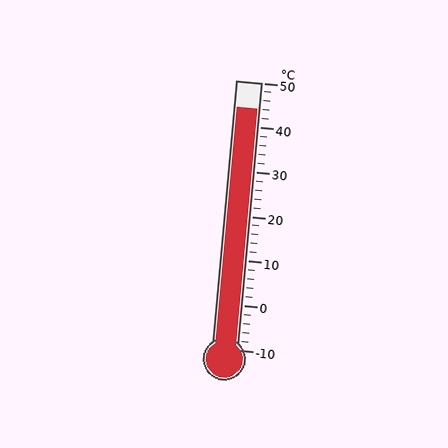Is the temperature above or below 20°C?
The temperature is above 20°C.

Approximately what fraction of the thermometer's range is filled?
The thermometer is filled to approximately 90% of its range.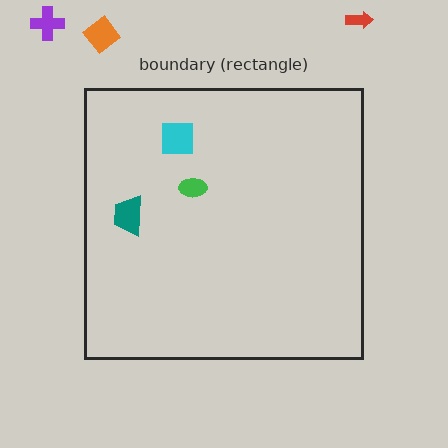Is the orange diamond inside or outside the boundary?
Outside.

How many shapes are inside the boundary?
3 inside, 3 outside.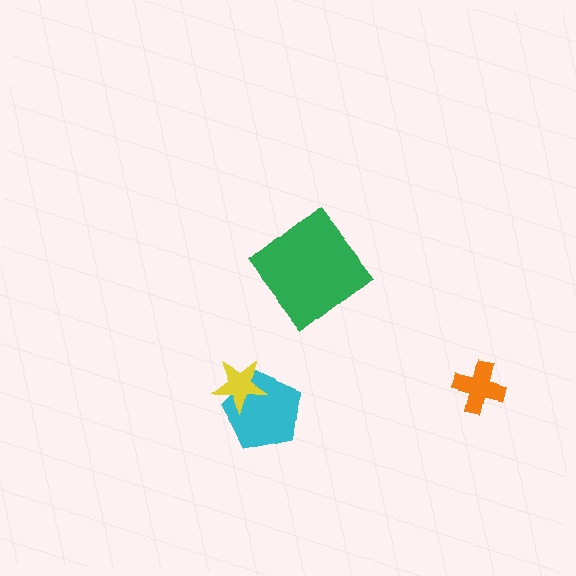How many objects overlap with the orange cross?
0 objects overlap with the orange cross.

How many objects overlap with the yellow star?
1 object overlaps with the yellow star.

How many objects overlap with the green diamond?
0 objects overlap with the green diamond.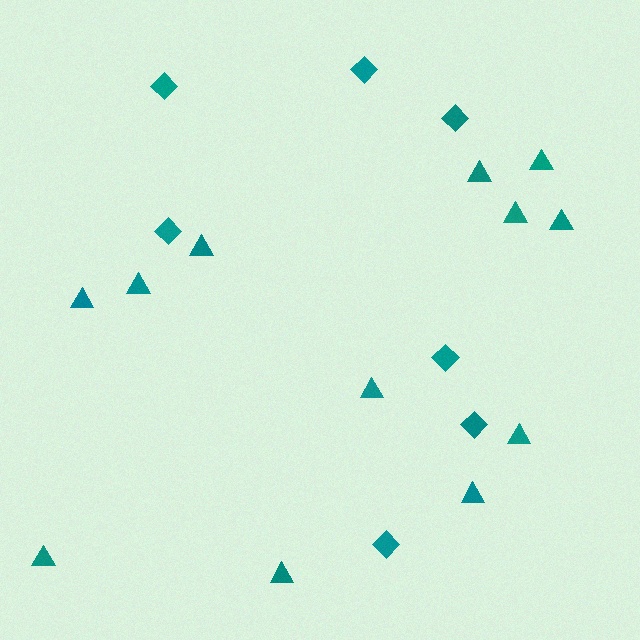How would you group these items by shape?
There are 2 groups: one group of triangles (12) and one group of diamonds (7).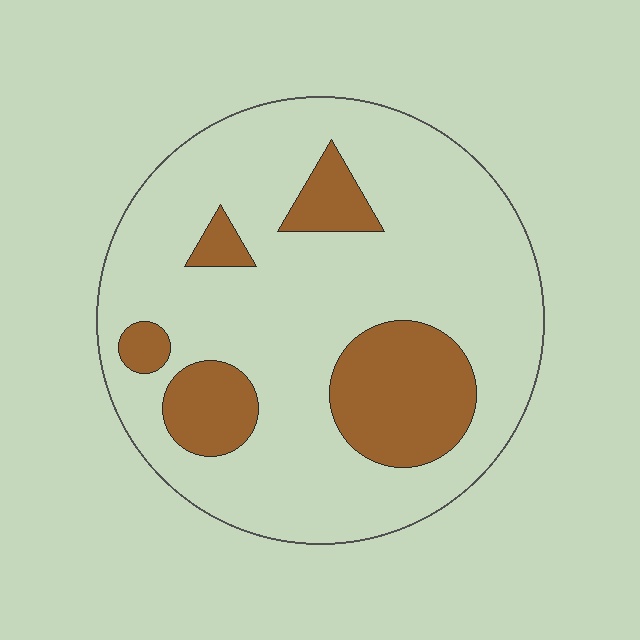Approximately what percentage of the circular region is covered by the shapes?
Approximately 20%.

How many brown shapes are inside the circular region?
5.